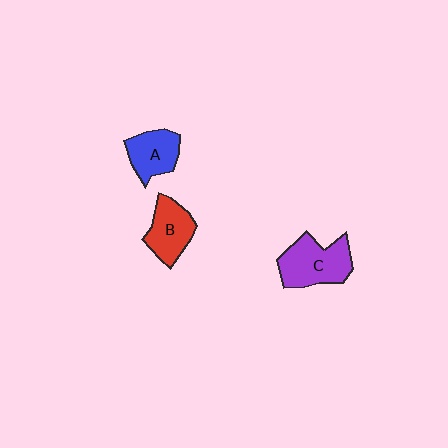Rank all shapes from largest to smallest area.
From largest to smallest: C (purple), B (red), A (blue).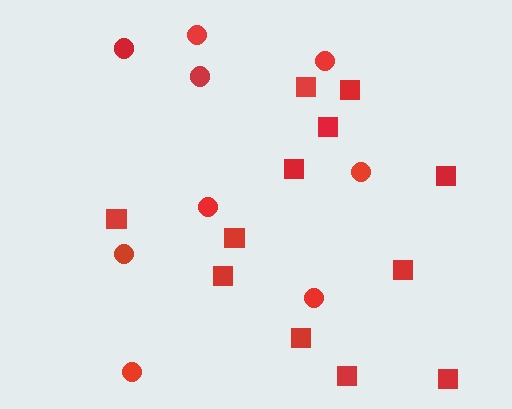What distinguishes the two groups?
There are 2 groups: one group of squares (12) and one group of circles (9).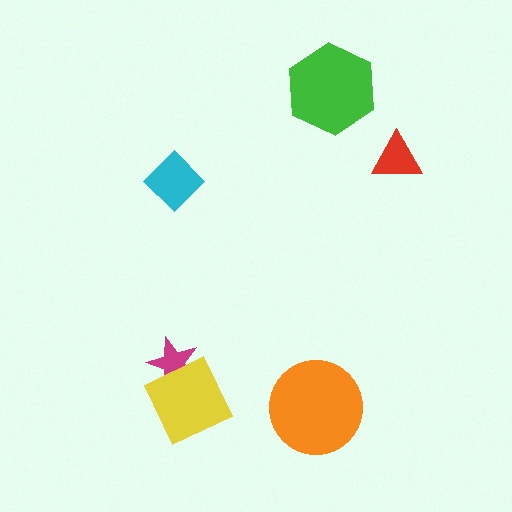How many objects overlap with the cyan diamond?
0 objects overlap with the cyan diamond.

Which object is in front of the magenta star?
The yellow diamond is in front of the magenta star.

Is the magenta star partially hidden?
Yes, it is partially covered by another shape.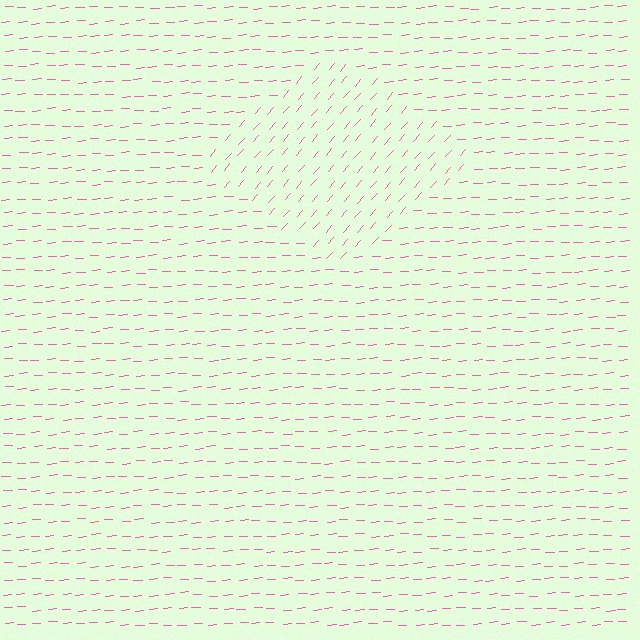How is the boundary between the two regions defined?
The boundary is defined purely by a change in line orientation (approximately 45 degrees difference). All lines are the same color and thickness.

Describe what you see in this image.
The image is filled with small pink line segments. A diamond region in the image has lines oriented differently from the surrounding lines, creating a visible texture boundary.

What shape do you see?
I see a diamond.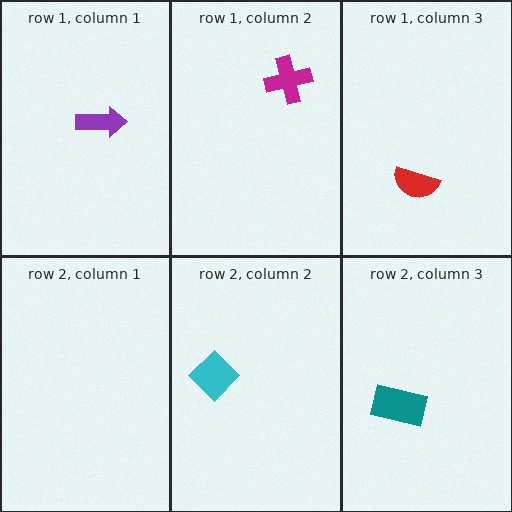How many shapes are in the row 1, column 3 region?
1.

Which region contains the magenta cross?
The row 1, column 2 region.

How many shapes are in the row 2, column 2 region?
1.